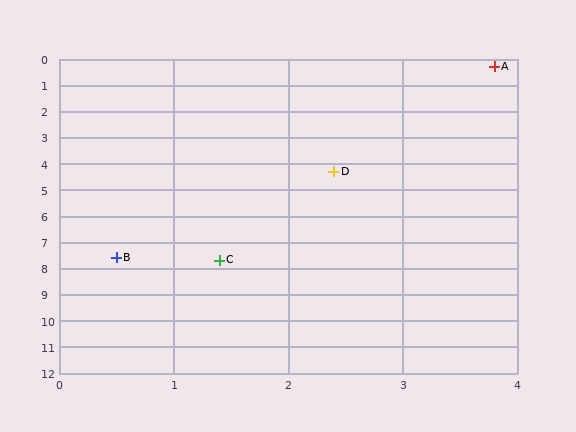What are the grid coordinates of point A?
Point A is at approximately (3.8, 0.3).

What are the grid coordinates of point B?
Point B is at approximately (0.5, 7.6).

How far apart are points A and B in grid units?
Points A and B are about 8.0 grid units apart.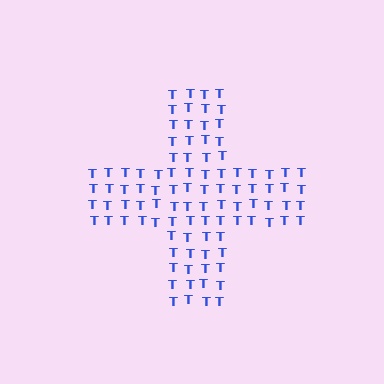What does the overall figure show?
The overall figure shows a cross.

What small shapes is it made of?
It is made of small letter T's.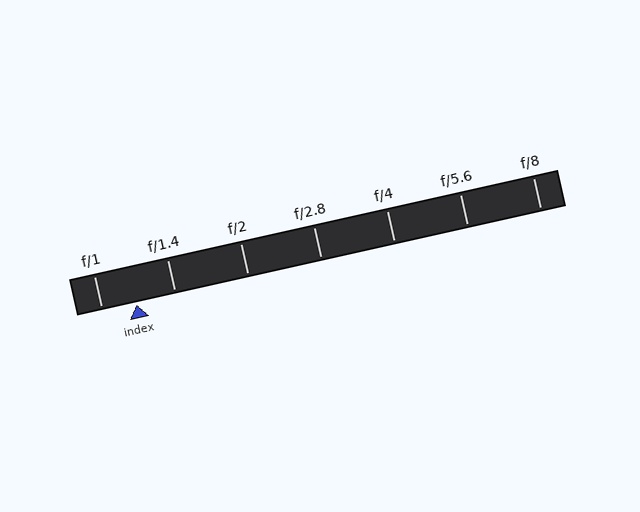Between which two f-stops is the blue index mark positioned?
The index mark is between f/1 and f/1.4.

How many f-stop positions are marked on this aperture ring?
There are 7 f-stop positions marked.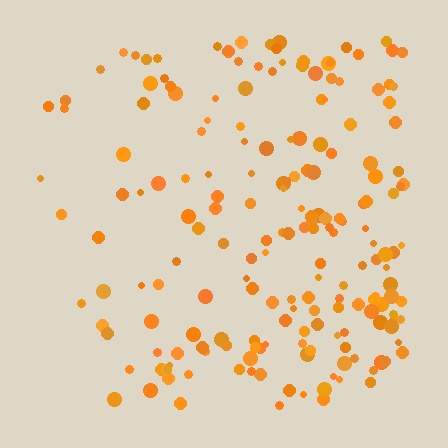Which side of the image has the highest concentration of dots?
The right.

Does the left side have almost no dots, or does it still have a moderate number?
Still a moderate number, just noticeably fewer than the right.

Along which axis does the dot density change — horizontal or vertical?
Horizontal.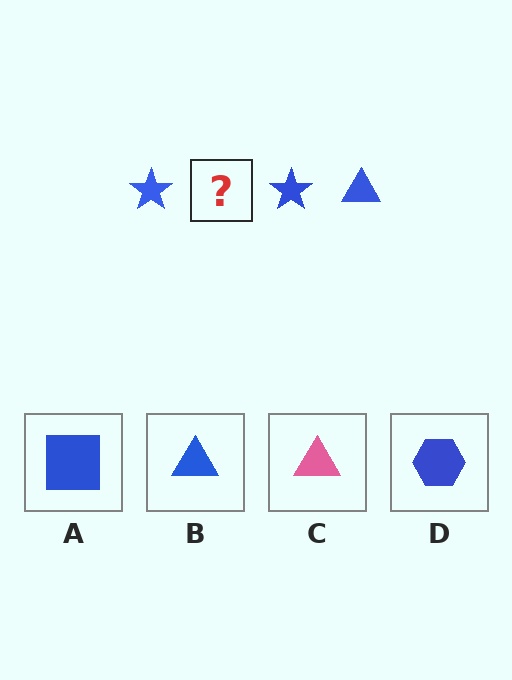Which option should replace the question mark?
Option B.